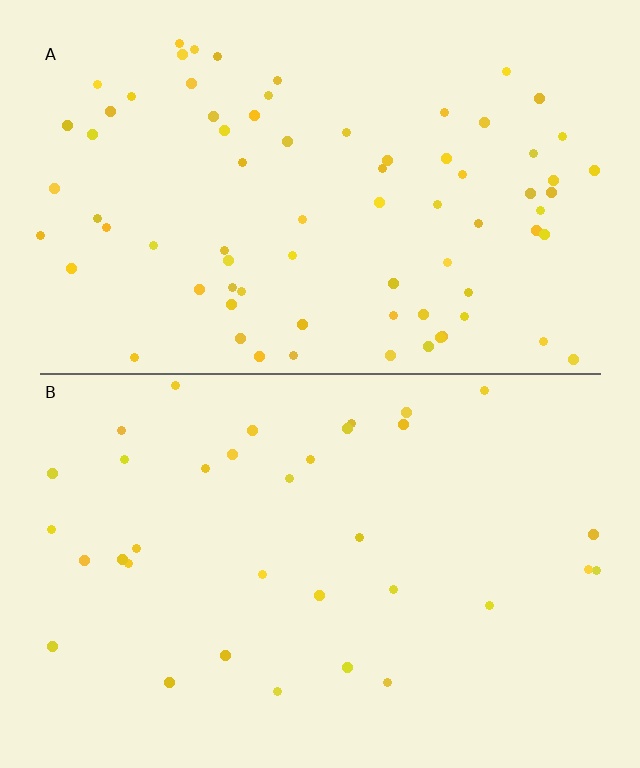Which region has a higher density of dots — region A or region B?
A (the top).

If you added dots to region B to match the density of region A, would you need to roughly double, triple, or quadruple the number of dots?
Approximately double.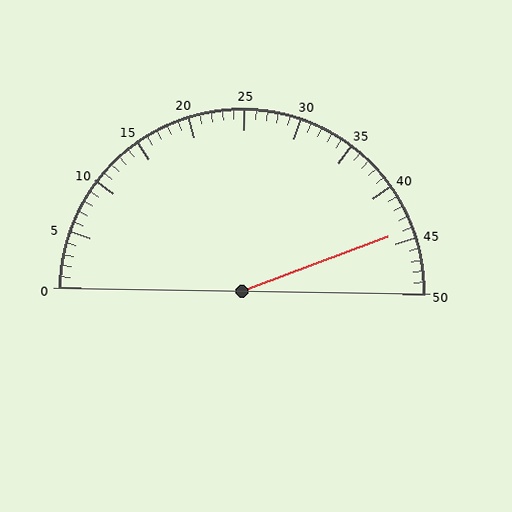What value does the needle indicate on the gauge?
The needle indicates approximately 44.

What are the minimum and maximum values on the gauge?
The gauge ranges from 0 to 50.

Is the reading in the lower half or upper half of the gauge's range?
The reading is in the upper half of the range (0 to 50).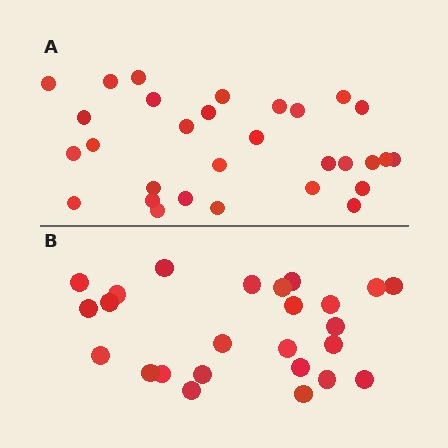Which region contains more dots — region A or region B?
Region A (the top region) has more dots.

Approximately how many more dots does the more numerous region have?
Region A has about 5 more dots than region B.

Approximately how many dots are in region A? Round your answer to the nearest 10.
About 30 dots.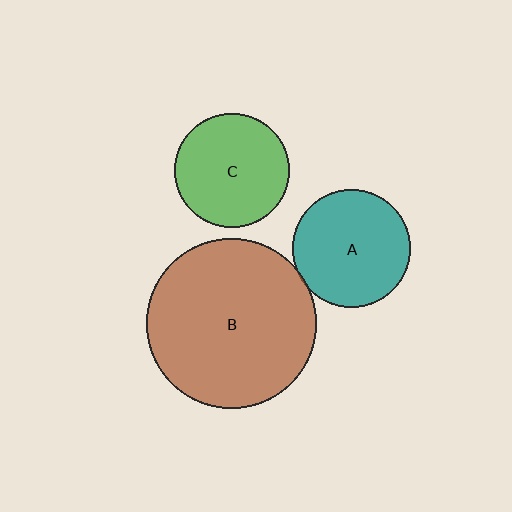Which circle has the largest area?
Circle B (brown).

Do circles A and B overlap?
Yes.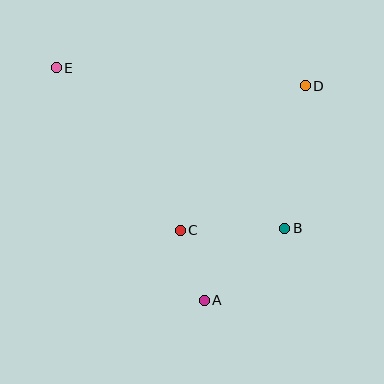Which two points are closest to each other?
Points A and C are closest to each other.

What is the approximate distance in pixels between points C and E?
The distance between C and E is approximately 205 pixels.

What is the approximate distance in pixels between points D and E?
The distance between D and E is approximately 250 pixels.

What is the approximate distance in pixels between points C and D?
The distance between C and D is approximately 192 pixels.